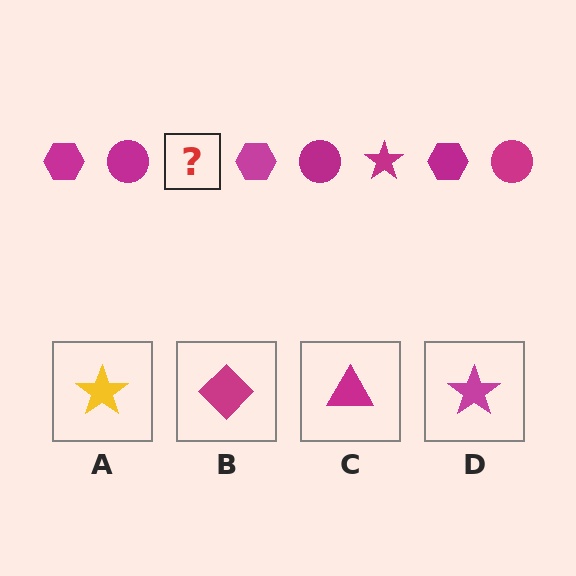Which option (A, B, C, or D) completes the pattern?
D.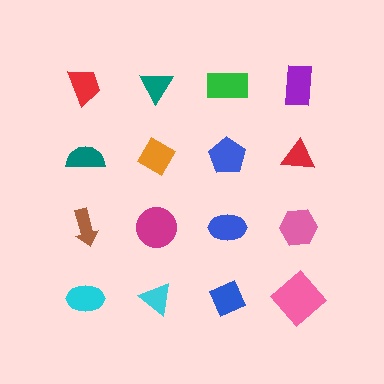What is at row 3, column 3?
A blue ellipse.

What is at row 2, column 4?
A red triangle.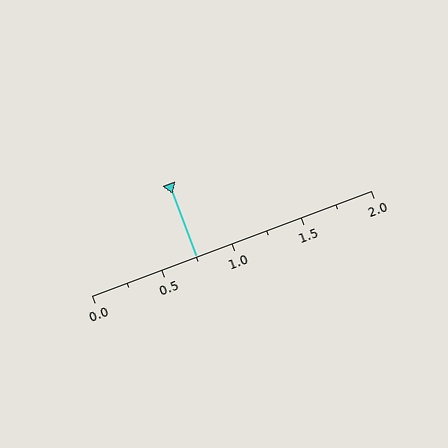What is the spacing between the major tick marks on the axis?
The major ticks are spaced 0.5 apart.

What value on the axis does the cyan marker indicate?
The marker indicates approximately 0.75.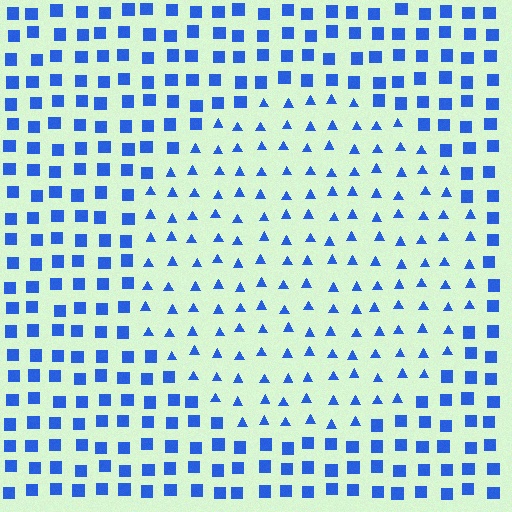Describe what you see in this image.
The image is filled with small blue elements arranged in a uniform grid. A circle-shaped region contains triangles, while the surrounding area contains squares. The boundary is defined purely by the change in element shape.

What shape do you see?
I see a circle.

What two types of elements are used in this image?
The image uses triangles inside the circle region and squares outside it.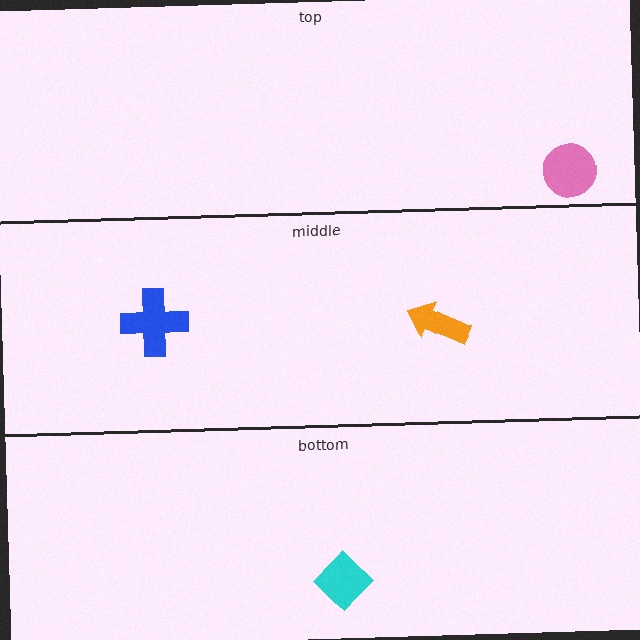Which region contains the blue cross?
The middle region.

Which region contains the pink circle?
The top region.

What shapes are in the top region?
The pink circle.